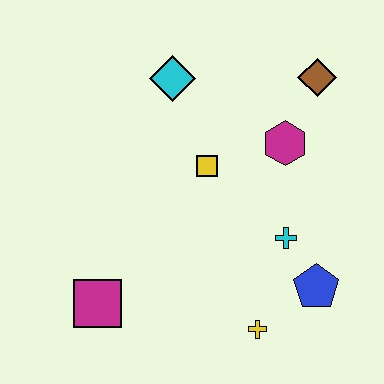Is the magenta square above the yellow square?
No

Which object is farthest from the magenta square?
The brown diamond is farthest from the magenta square.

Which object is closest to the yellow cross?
The blue pentagon is closest to the yellow cross.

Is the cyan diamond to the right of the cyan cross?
No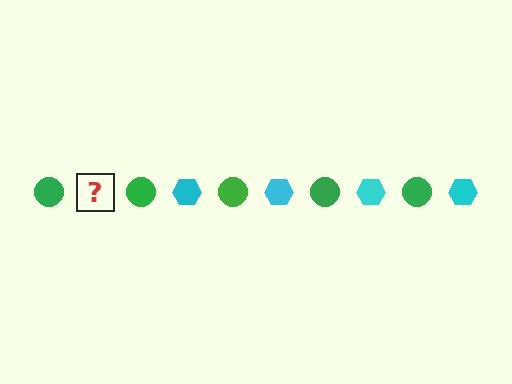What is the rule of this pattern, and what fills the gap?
The rule is that the pattern alternates between green circle and cyan hexagon. The gap should be filled with a cyan hexagon.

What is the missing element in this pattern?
The missing element is a cyan hexagon.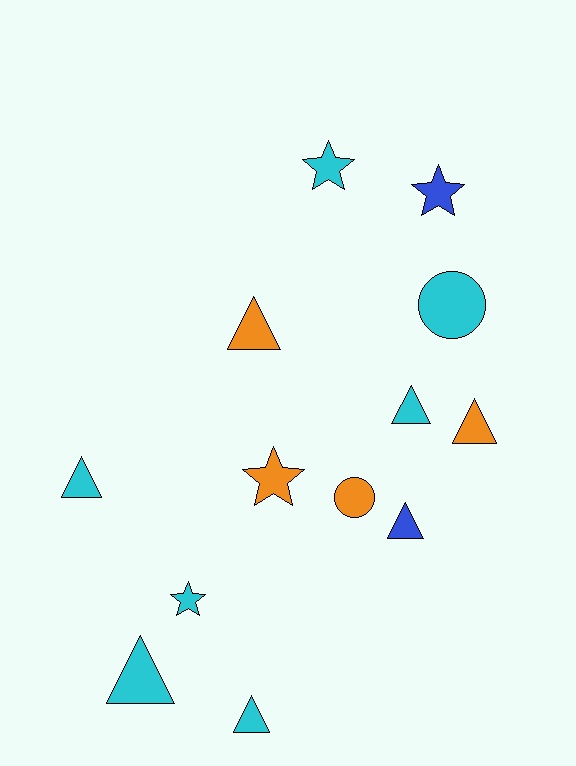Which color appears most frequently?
Cyan, with 7 objects.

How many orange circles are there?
There is 1 orange circle.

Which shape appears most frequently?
Triangle, with 7 objects.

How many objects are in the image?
There are 13 objects.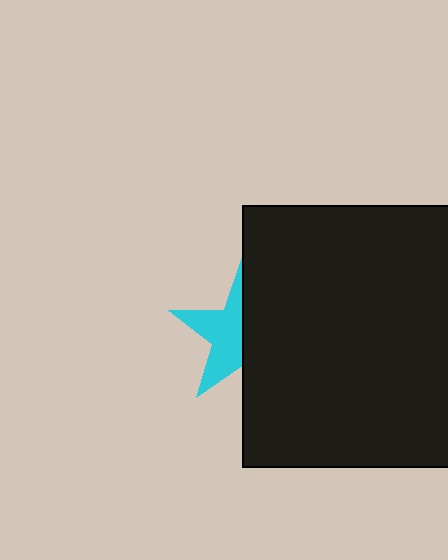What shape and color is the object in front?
The object in front is a black square.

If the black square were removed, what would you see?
You would see the complete cyan star.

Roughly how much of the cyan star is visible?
About half of it is visible (roughly 49%).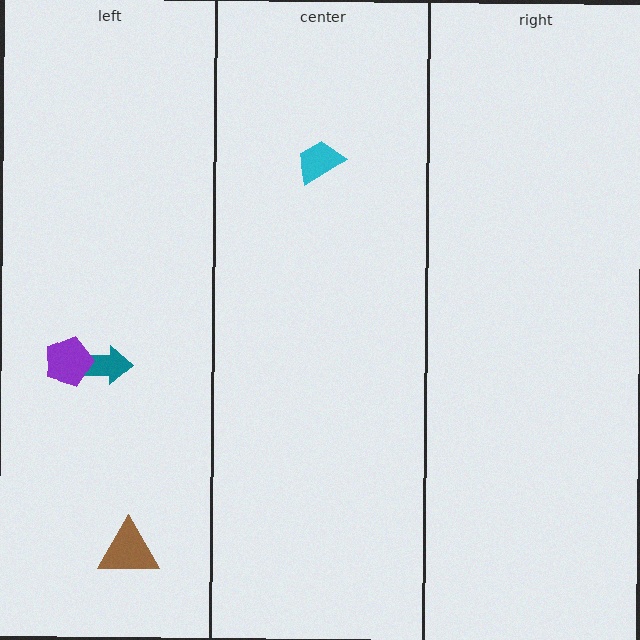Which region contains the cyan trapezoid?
The center region.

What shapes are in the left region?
The teal arrow, the brown triangle, the purple pentagon.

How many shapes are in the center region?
1.